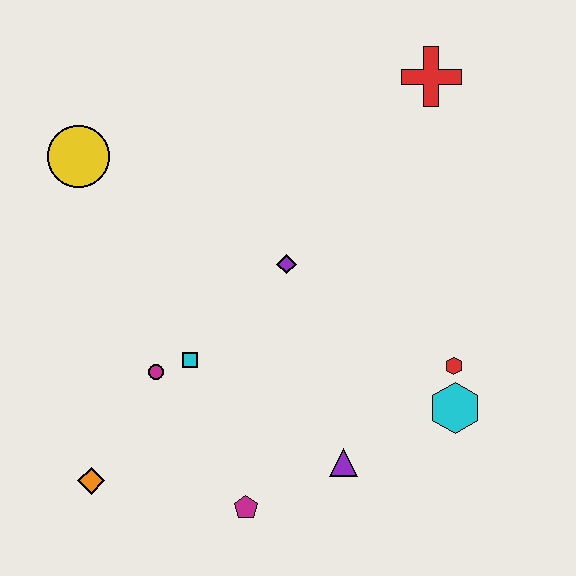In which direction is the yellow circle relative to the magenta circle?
The yellow circle is above the magenta circle.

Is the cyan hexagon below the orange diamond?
No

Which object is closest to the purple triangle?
The magenta pentagon is closest to the purple triangle.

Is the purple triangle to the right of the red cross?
No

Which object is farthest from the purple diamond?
The orange diamond is farthest from the purple diamond.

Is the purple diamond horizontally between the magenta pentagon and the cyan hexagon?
Yes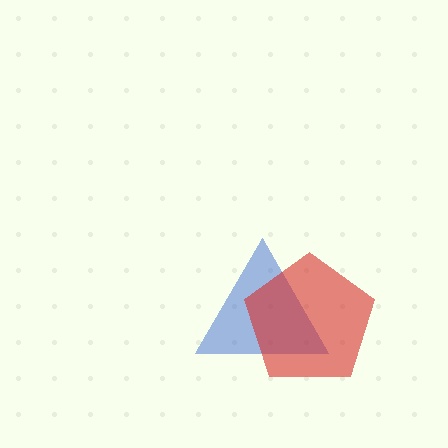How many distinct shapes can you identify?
There are 2 distinct shapes: a blue triangle, a red pentagon.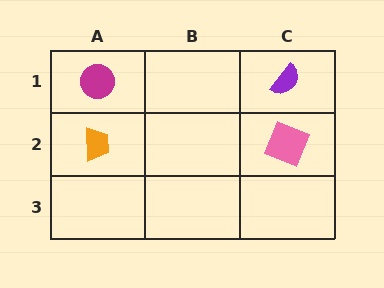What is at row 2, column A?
An orange trapezoid.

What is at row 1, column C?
A purple semicircle.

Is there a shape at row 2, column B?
No, that cell is empty.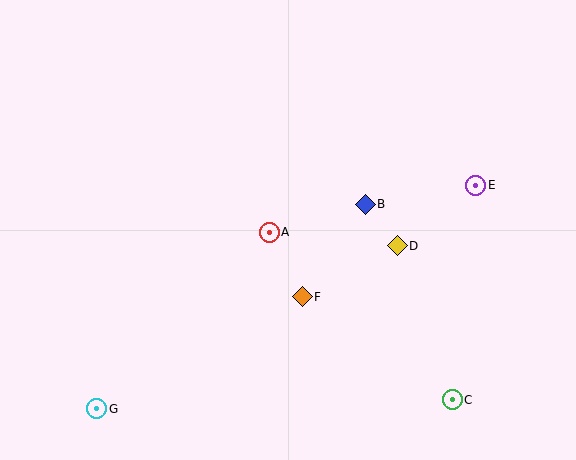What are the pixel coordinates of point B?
Point B is at (365, 204).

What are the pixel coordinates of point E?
Point E is at (476, 185).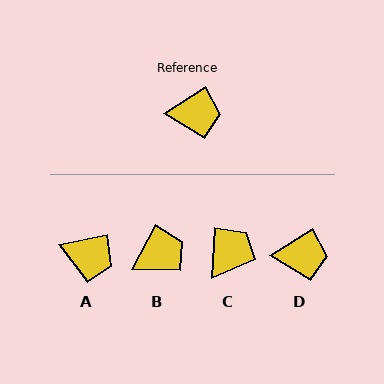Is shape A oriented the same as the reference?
No, it is off by about 21 degrees.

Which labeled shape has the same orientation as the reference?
D.